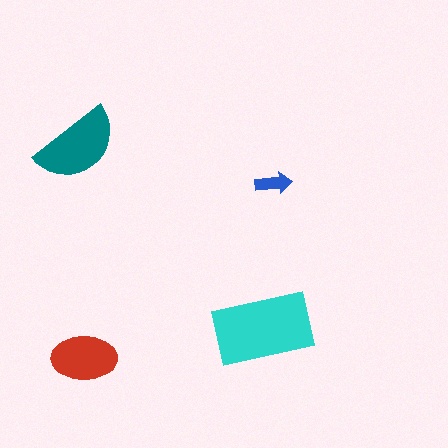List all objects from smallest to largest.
The blue arrow, the red ellipse, the teal semicircle, the cyan rectangle.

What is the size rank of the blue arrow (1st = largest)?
4th.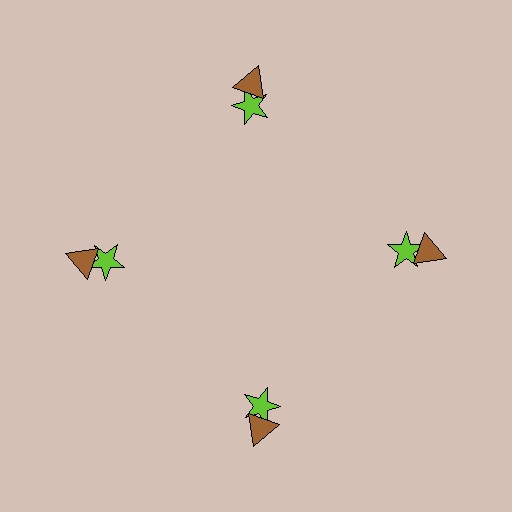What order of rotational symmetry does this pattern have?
This pattern has 4-fold rotational symmetry.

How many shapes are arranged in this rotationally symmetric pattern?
There are 8 shapes, arranged in 4 groups of 2.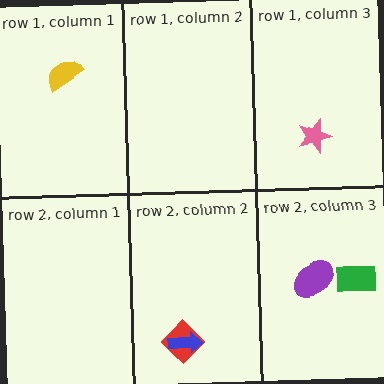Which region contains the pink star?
The row 1, column 3 region.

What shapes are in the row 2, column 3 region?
The purple ellipse, the green rectangle.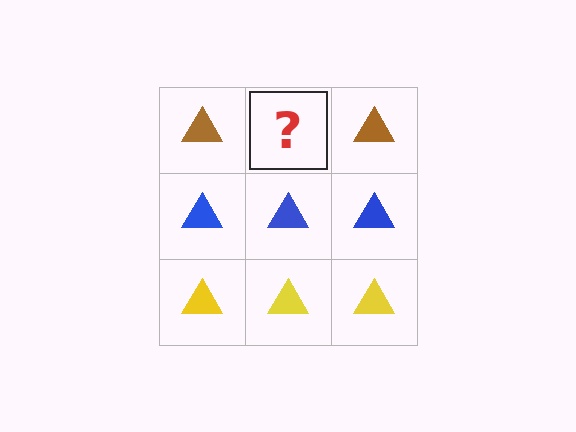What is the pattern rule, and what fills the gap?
The rule is that each row has a consistent color. The gap should be filled with a brown triangle.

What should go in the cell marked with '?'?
The missing cell should contain a brown triangle.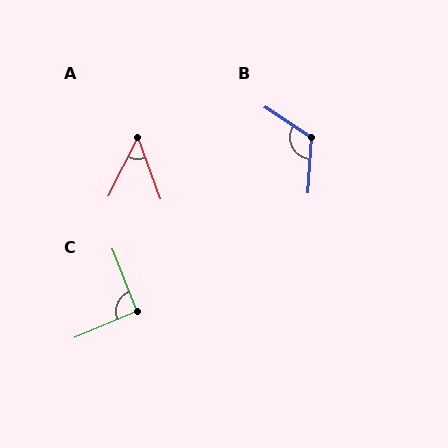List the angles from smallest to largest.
A (47°), C (92°), B (120°).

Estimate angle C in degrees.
Approximately 92 degrees.